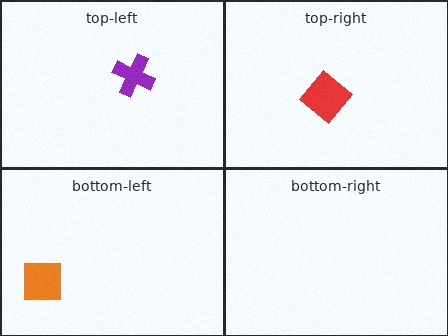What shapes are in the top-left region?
The purple cross.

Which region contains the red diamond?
The top-right region.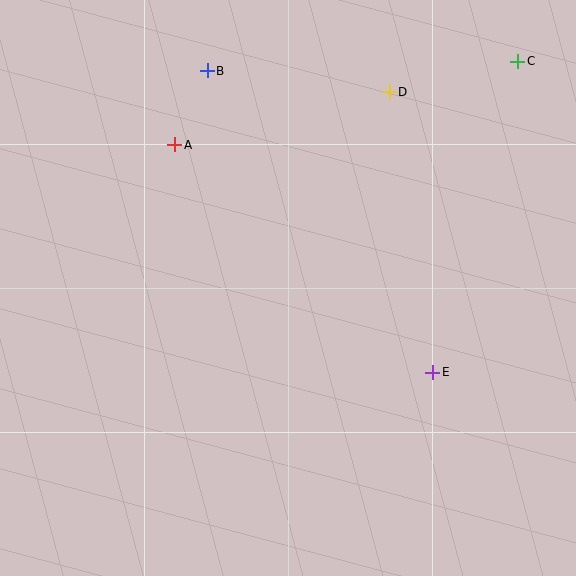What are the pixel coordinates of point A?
Point A is at (175, 145).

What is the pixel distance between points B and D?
The distance between B and D is 183 pixels.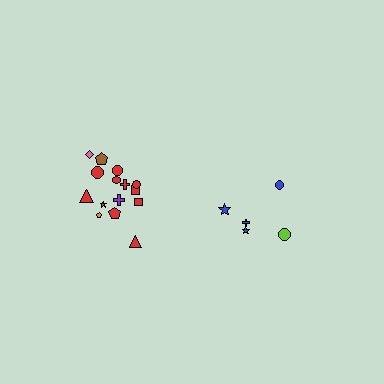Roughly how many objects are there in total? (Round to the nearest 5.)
Roughly 20 objects in total.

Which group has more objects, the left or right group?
The left group.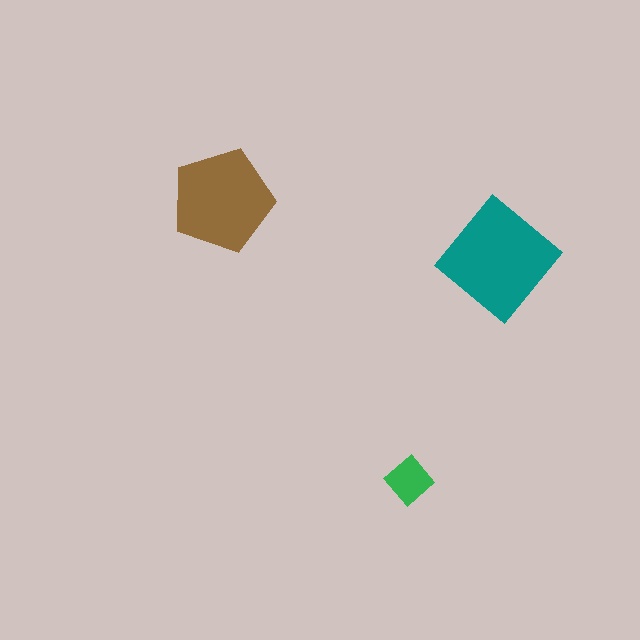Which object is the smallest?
The green diamond.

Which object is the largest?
The teal diamond.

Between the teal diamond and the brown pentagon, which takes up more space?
The teal diamond.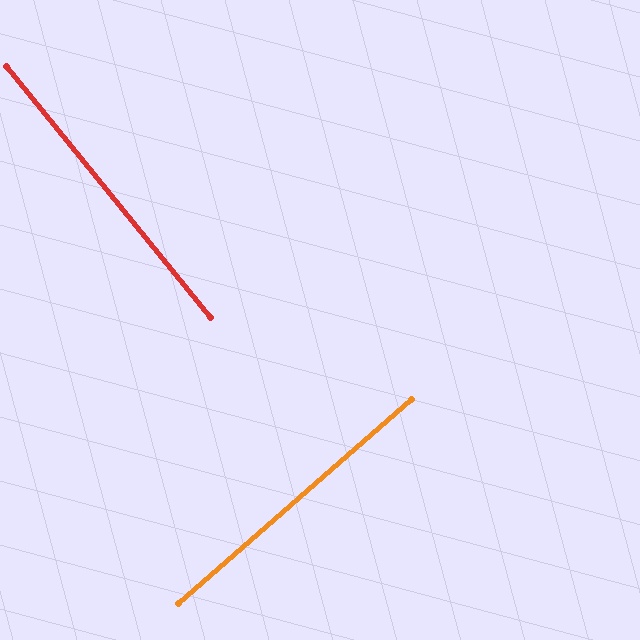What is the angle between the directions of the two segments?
Approximately 88 degrees.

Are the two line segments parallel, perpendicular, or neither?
Perpendicular — they meet at approximately 88°.